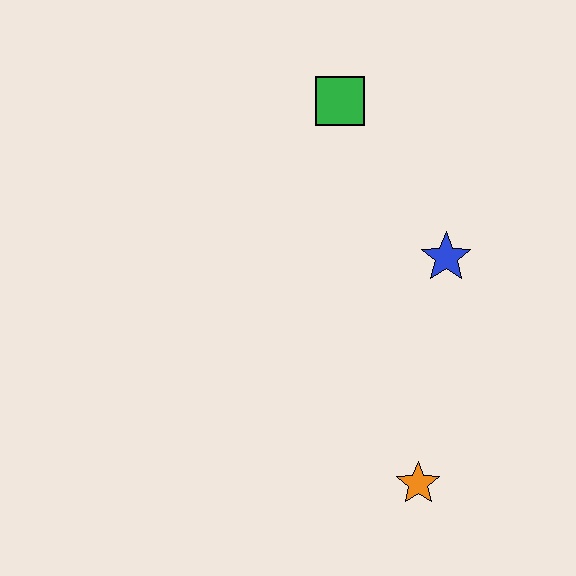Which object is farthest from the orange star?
The green square is farthest from the orange star.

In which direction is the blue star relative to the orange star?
The blue star is above the orange star.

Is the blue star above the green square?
No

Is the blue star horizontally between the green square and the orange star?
No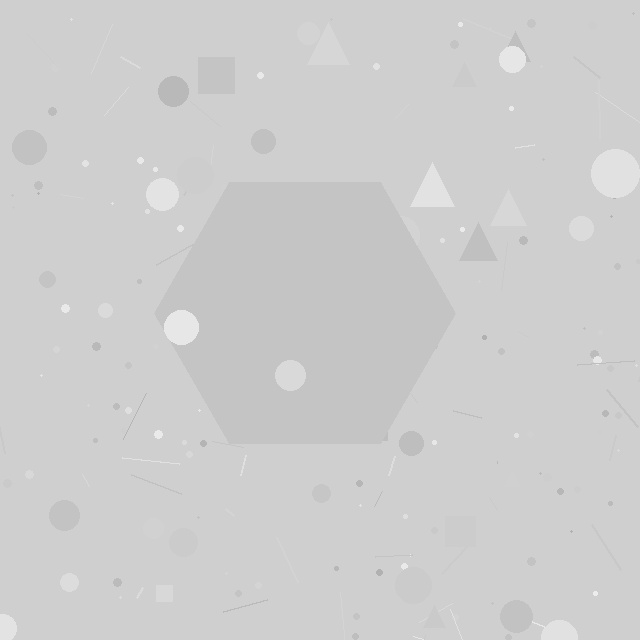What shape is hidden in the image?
A hexagon is hidden in the image.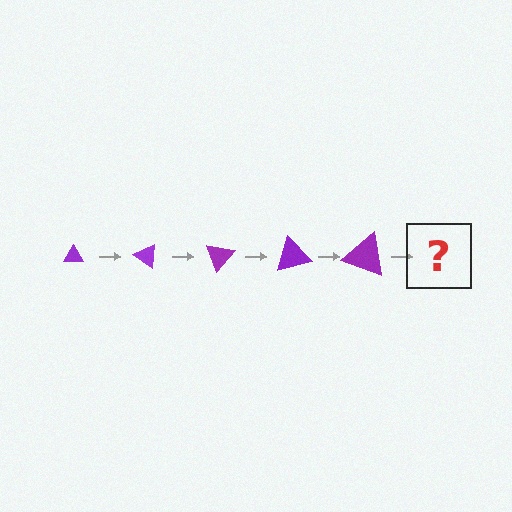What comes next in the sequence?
The next element should be a triangle, larger than the previous one and rotated 175 degrees from the start.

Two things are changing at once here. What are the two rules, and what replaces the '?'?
The two rules are that the triangle grows larger each step and it rotates 35 degrees each step. The '?' should be a triangle, larger than the previous one and rotated 175 degrees from the start.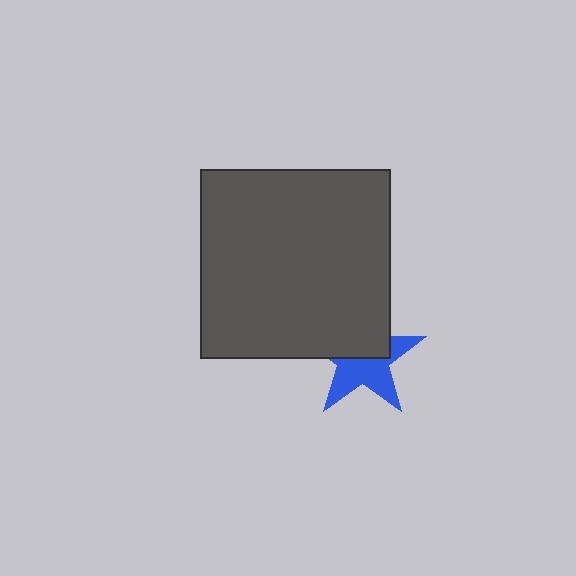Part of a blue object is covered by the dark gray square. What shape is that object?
It is a star.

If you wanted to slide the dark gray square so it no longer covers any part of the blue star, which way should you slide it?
Slide it up — that is the most direct way to separate the two shapes.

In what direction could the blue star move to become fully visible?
The blue star could move down. That would shift it out from behind the dark gray square entirely.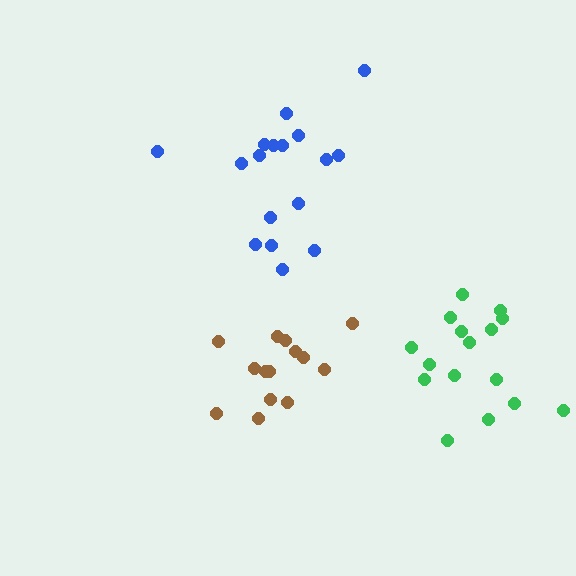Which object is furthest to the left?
The brown cluster is leftmost.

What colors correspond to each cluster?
The clusters are colored: brown, green, blue.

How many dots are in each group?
Group 1: 14 dots, Group 2: 16 dots, Group 3: 17 dots (47 total).